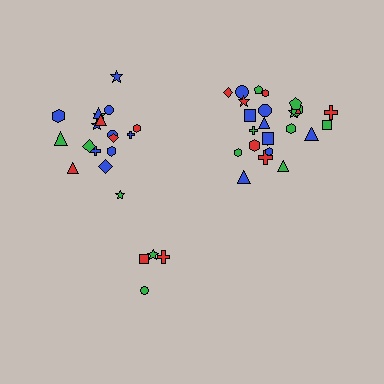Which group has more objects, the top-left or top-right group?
The top-right group.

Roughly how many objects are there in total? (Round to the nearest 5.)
Roughly 45 objects in total.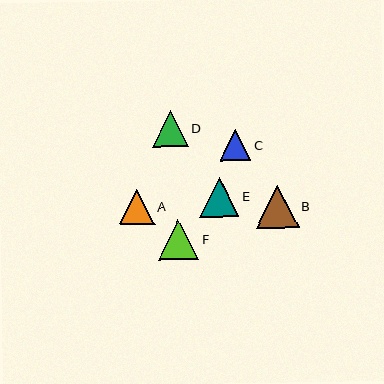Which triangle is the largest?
Triangle B is the largest with a size of approximately 42 pixels.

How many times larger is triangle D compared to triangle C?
Triangle D is approximately 1.2 times the size of triangle C.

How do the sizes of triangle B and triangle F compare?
Triangle B and triangle F are approximately the same size.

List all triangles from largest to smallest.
From largest to smallest: B, F, E, D, A, C.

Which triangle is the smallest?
Triangle C is the smallest with a size of approximately 31 pixels.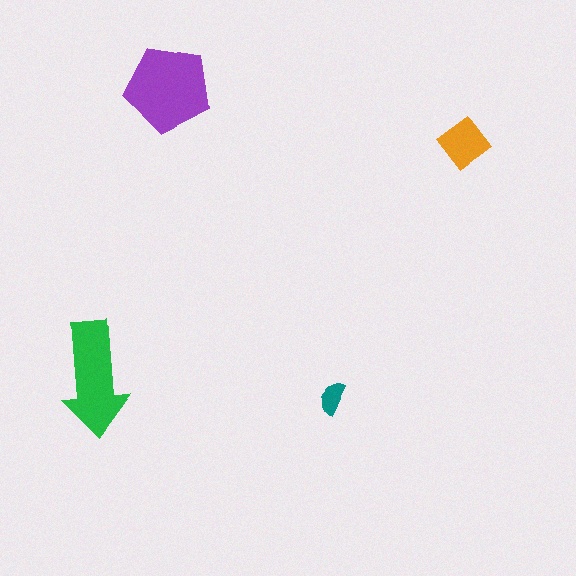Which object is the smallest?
The teal semicircle.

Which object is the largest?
The purple pentagon.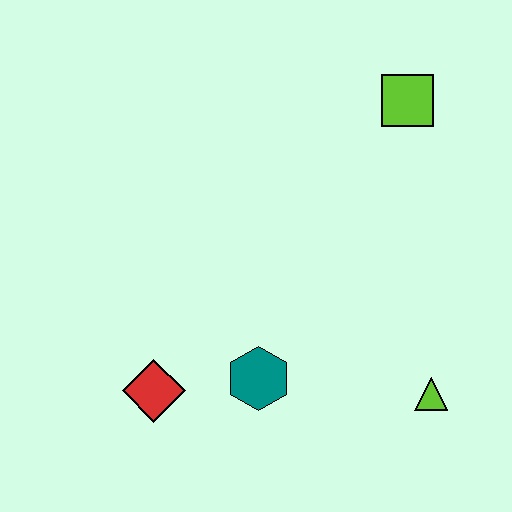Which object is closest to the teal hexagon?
The red diamond is closest to the teal hexagon.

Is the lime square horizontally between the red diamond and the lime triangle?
Yes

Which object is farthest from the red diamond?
The lime square is farthest from the red diamond.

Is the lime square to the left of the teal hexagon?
No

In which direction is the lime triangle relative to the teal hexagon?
The lime triangle is to the right of the teal hexagon.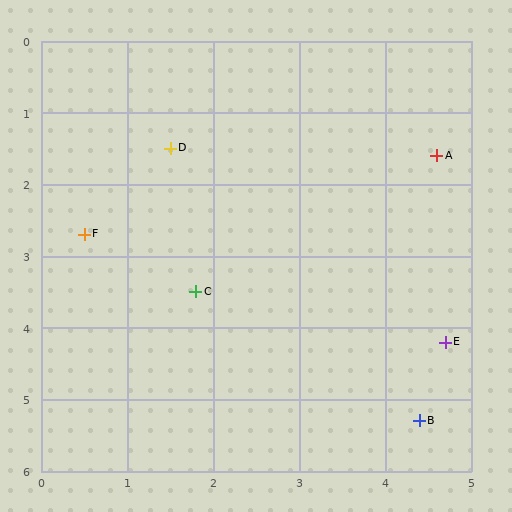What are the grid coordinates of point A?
Point A is at approximately (4.6, 1.6).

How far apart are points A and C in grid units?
Points A and C are about 3.4 grid units apart.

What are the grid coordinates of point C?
Point C is at approximately (1.8, 3.5).